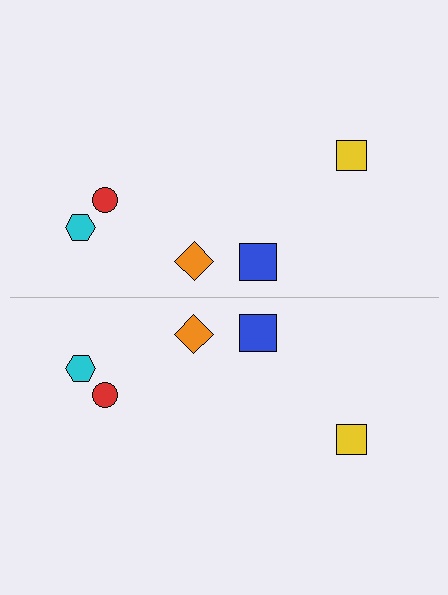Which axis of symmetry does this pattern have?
The pattern has a horizontal axis of symmetry running through the center of the image.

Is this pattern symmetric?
Yes, this pattern has bilateral (reflection) symmetry.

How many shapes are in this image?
There are 10 shapes in this image.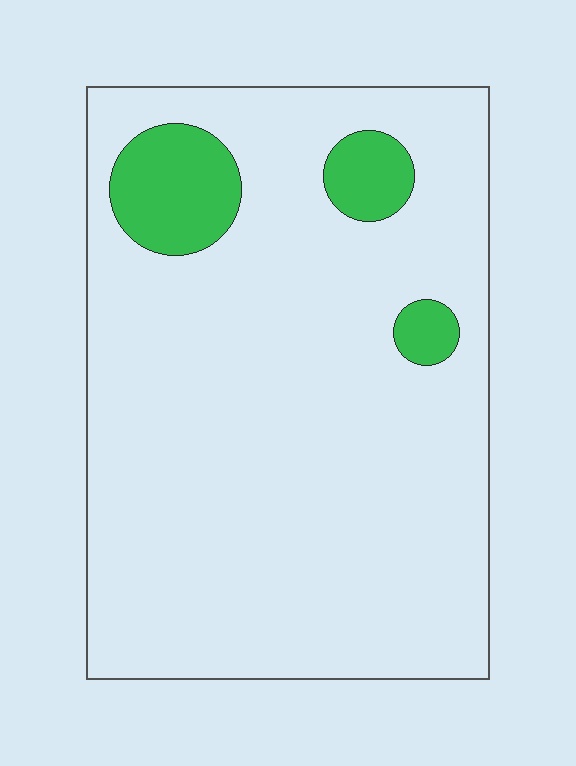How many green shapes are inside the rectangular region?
3.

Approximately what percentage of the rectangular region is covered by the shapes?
Approximately 10%.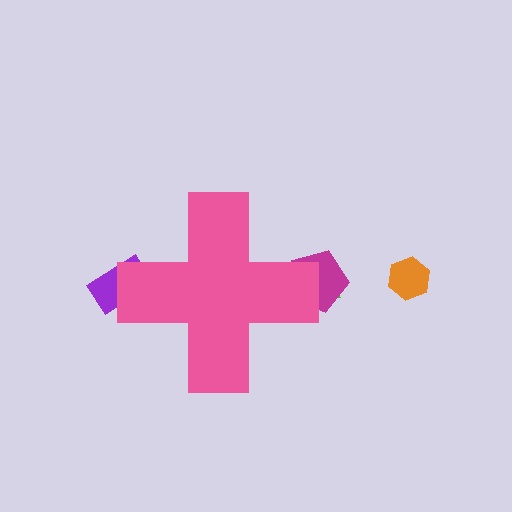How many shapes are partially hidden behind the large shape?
3 shapes are partially hidden.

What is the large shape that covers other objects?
A pink cross.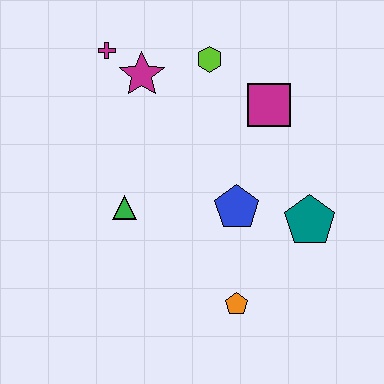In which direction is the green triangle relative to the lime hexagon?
The green triangle is below the lime hexagon.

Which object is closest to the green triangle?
The blue pentagon is closest to the green triangle.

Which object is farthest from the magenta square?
The orange pentagon is farthest from the magenta square.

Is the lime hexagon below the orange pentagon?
No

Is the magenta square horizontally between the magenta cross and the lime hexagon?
No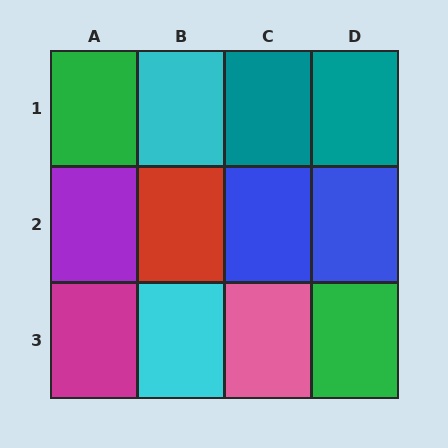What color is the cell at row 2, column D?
Blue.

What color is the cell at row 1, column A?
Green.